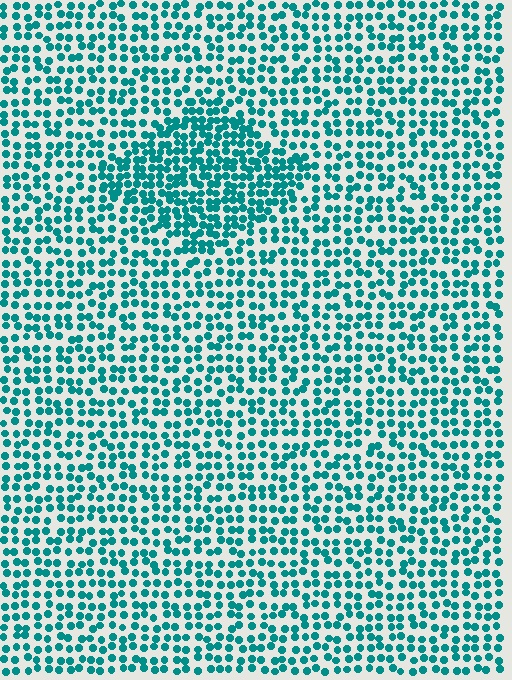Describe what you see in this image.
The image contains small teal elements arranged at two different densities. A diamond-shaped region is visible where the elements are more densely packed than the surrounding area.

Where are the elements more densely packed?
The elements are more densely packed inside the diamond boundary.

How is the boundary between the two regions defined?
The boundary is defined by a change in element density (approximately 1.7x ratio). All elements are the same color, size, and shape.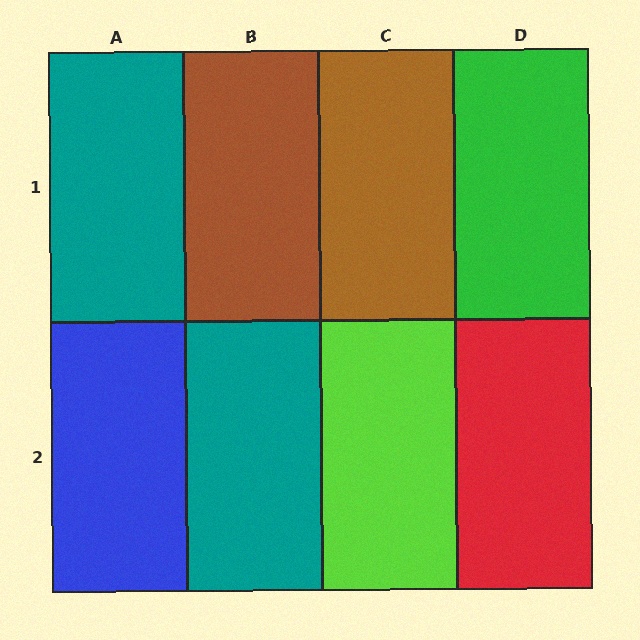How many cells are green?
1 cell is green.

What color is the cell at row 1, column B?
Brown.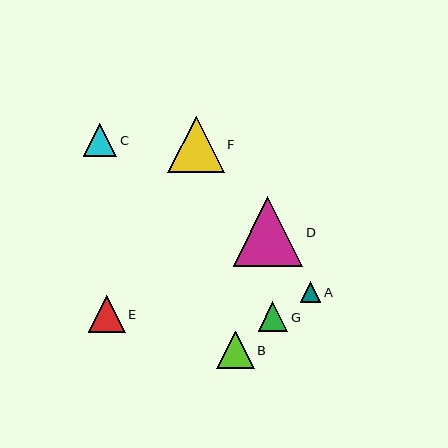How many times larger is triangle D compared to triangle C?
Triangle D is approximately 2.1 times the size of triangle C.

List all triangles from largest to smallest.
From largest to smallest: D, F, B, E, C, G, A.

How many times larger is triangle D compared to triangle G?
Triangle D is approximately 2.3 times the size of triangle G.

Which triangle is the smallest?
Triangle A is the smallest with a size of approximately 20 pixels.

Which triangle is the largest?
Triangle D is the largest with a size of approximately 70 pixels.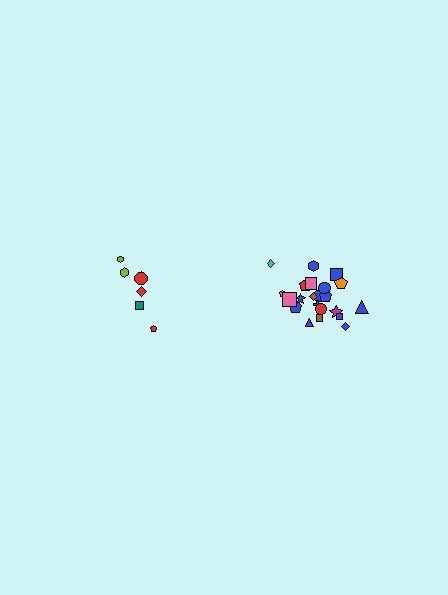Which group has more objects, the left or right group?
The right group.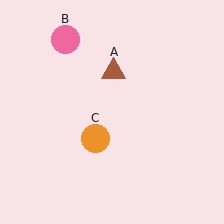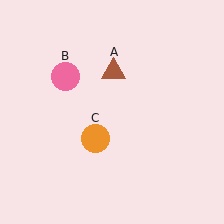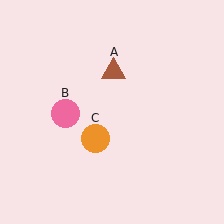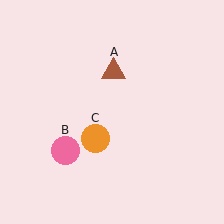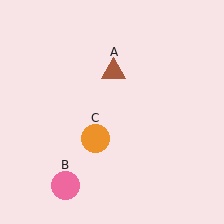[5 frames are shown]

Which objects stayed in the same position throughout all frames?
Brown triangle (object A) and orange circle (object C) remained stationary.